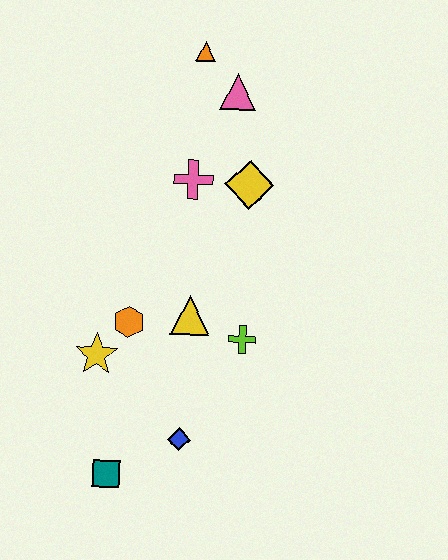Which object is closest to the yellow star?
The orange hexagon is closest to the yellow star.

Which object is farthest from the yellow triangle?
The orange triangle is farthest from the yellow triangle.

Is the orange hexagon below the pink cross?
Yes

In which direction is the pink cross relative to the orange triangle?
The pink cross is below the orange triangle.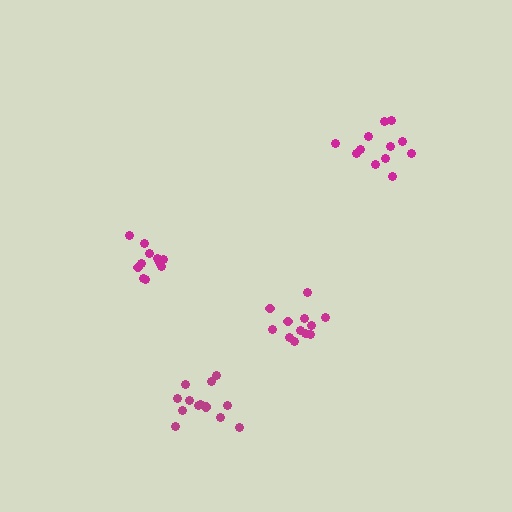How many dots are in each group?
Group 1: 12 dots, Group 2: 13 dots, Group 3: 11 dots, Group 4: 12 dots (48 total).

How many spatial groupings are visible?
There are 4 spatial groupings.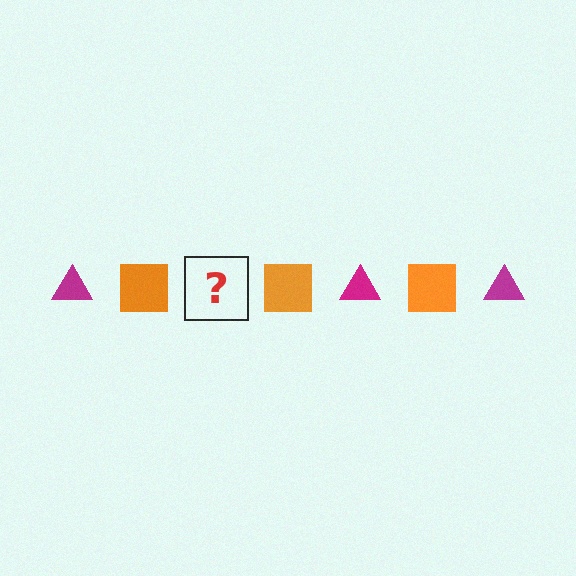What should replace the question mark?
The question mark should be replaced with a magenta triangle.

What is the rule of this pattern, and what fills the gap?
The rule is that the pattern alternates between magenta triangle and orange square. The gap should be filled with a magenta triangle.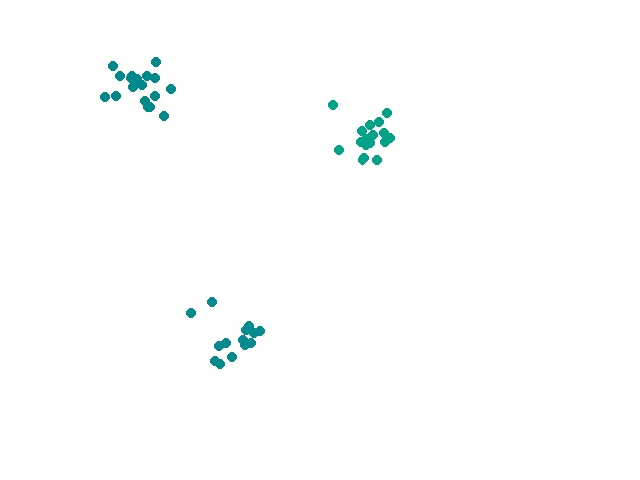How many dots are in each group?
Group 1: 18 dots, Group 2: 18 dots, Group 3: 14 dots (50 total).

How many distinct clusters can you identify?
There are 3 distinct clusters.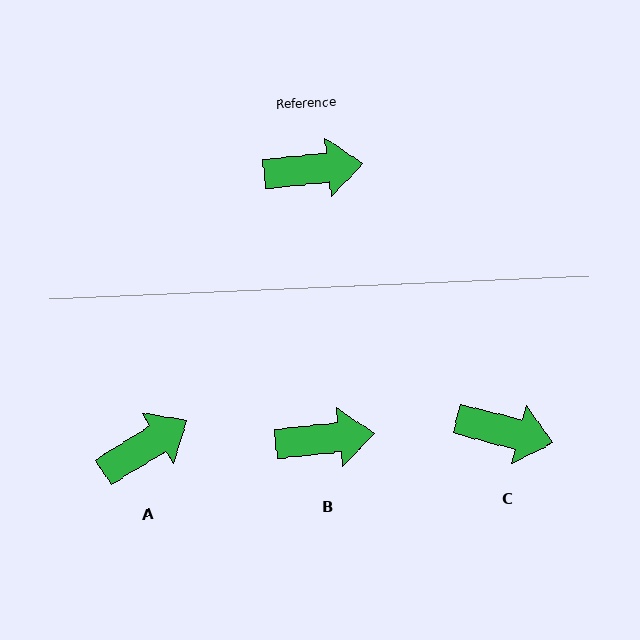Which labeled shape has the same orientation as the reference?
B.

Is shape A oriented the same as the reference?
No, it is off by about 26 degrees.